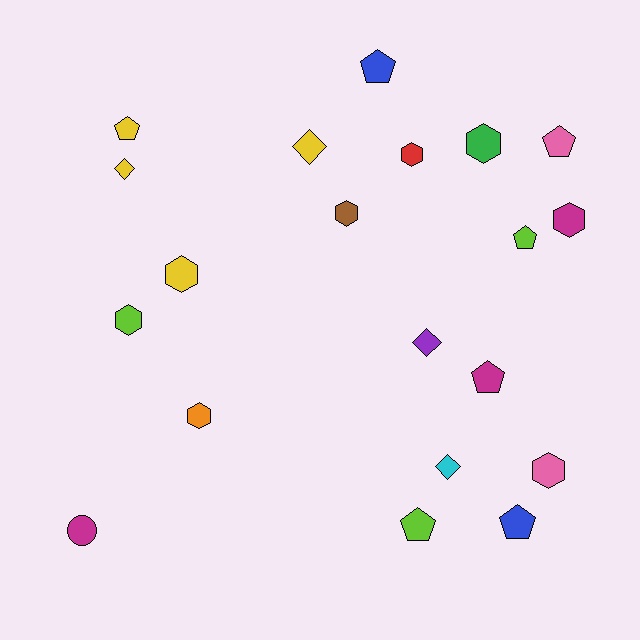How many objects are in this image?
There are 20 objects.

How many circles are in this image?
There is 1 circle.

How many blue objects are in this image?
There are 2 blue objects.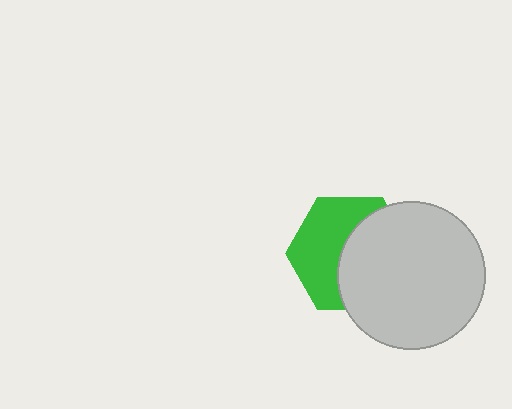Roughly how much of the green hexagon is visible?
About half of it is visible (roughly 50%).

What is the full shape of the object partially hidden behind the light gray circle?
The partially hidden object is a green hexagon.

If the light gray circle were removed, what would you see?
You would see the complete green hexagon.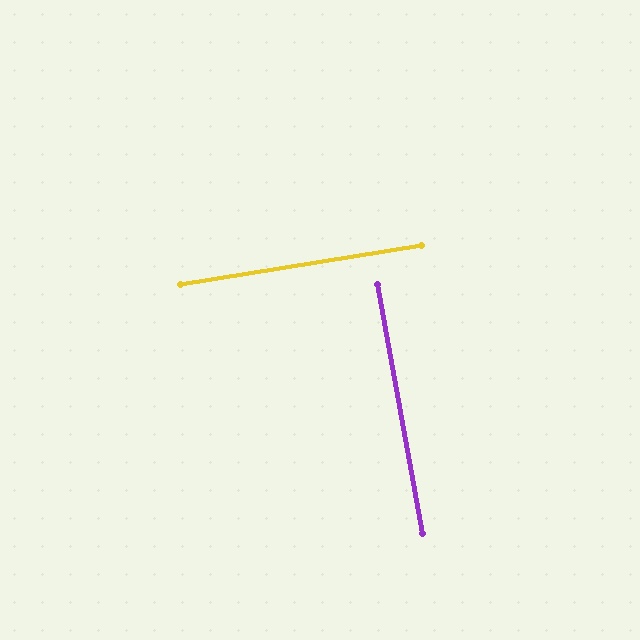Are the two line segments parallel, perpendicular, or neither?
Perpendicular — they meet at approximately 89°.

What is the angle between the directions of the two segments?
Approximately 89 degrees.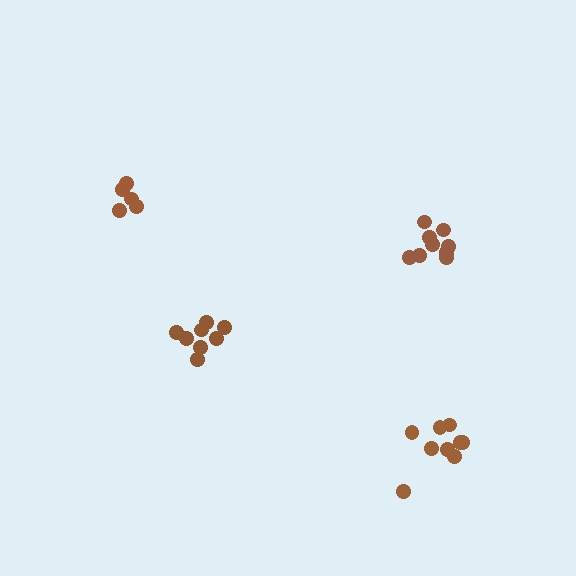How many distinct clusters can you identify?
There are 4 distinct clusters.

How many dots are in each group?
Group 1: 9 dots, Group 2: 8 dots, Group 3: 9 dots, Group 4: 5 dots (31 total).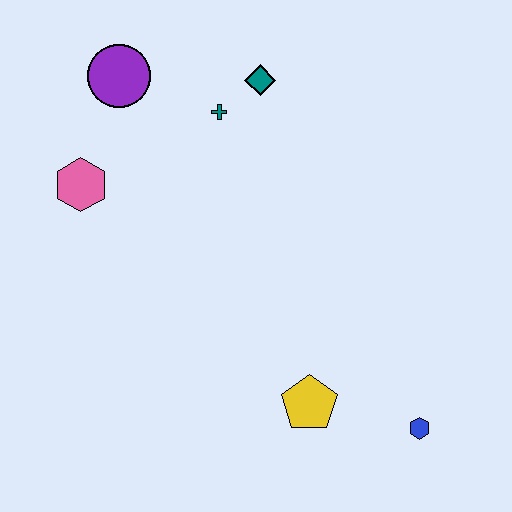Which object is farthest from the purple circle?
The blue hexagon is farthest from the purple circle.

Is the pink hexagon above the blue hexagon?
Yes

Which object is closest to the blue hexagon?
The yellow pentagon is closest to the blue hexagon.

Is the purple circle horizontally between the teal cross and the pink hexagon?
Yes